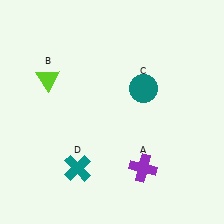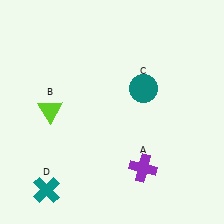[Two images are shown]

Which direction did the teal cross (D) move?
The teal cross (D) moved left.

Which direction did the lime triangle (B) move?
The lime triangle (B) moved down.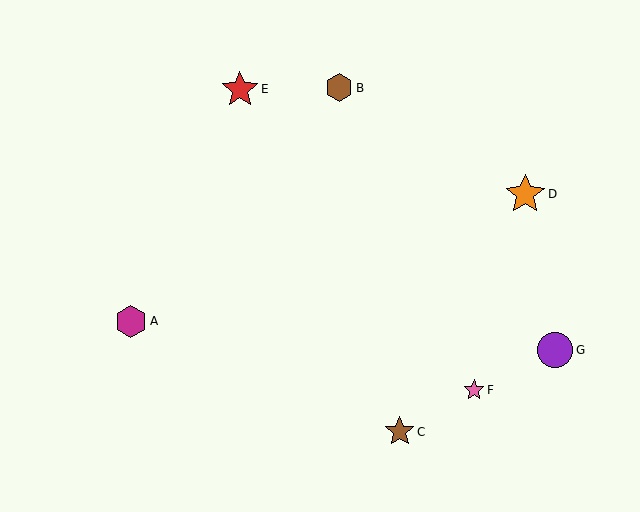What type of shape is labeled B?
Shape B is a brown hexagon.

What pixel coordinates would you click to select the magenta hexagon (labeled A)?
Click at (131, 321) to select the magenta hexagon A.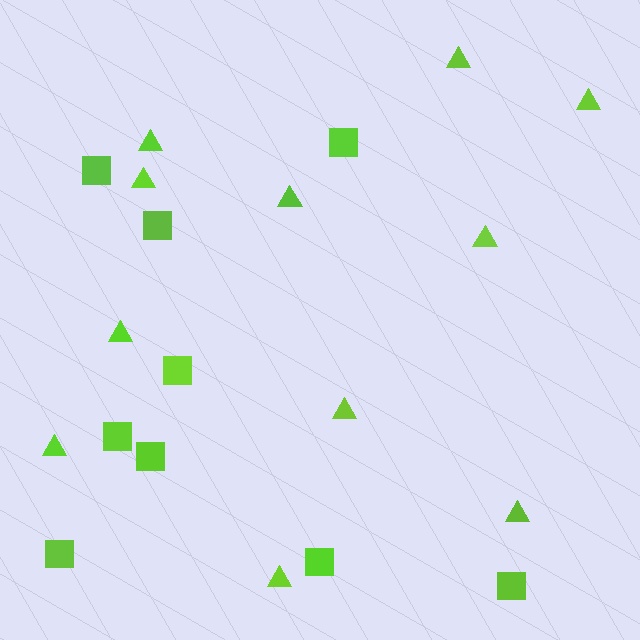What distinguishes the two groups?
There are 2 groups: one group of squares (9) and one group of triangles (11).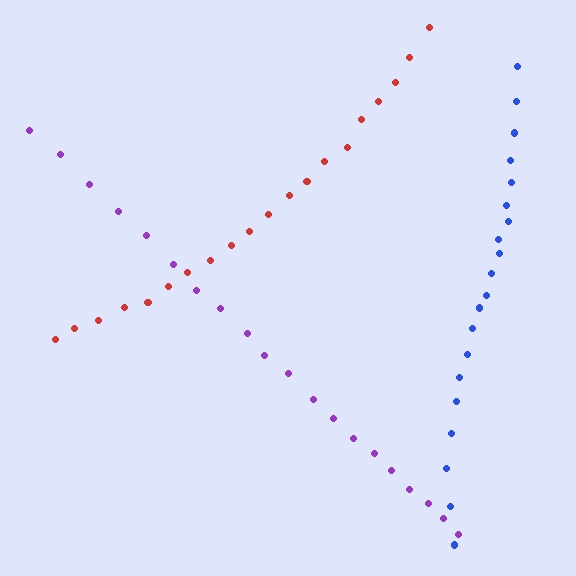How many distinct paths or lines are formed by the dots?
There are 3 distinct paths.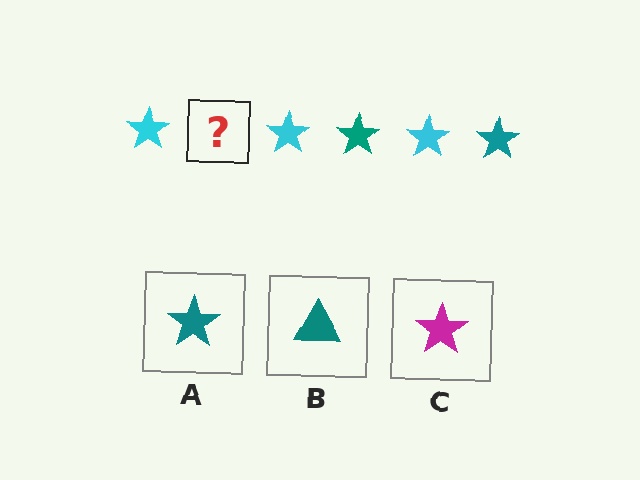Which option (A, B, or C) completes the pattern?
A.